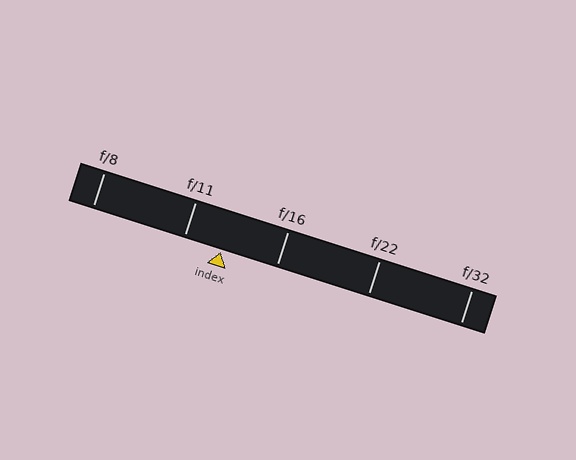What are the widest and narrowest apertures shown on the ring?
The widest aperture shown is f/8 and the narrowest is f/32.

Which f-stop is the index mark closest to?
The index mark is closest to f/11.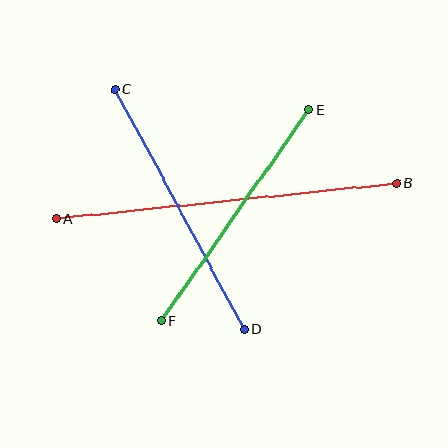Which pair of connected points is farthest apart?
Points A and B are farthest apart.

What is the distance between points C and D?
The distance is approximately 273 pixels.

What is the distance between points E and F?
The distance is approximately 258 pixels.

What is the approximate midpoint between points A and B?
The midpoint is at approximately (226, 201) pixels.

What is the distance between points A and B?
The distance is approximately 343 pixels.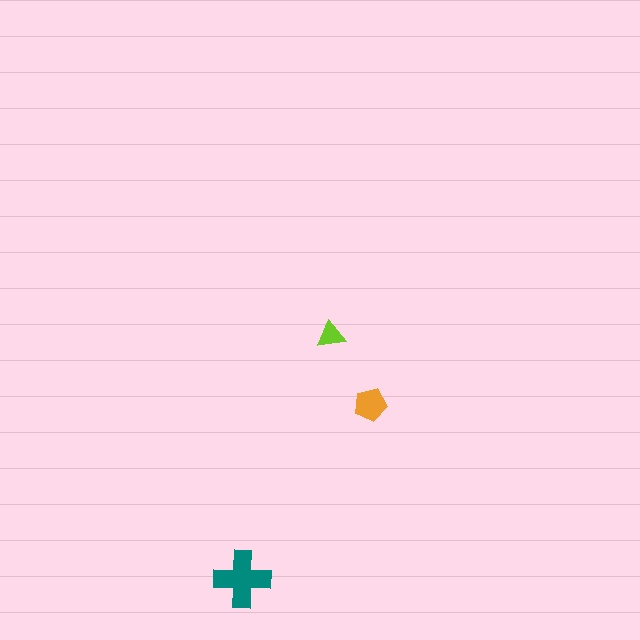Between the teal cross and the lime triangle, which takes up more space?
The teal cross.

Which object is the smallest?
The lime triangle.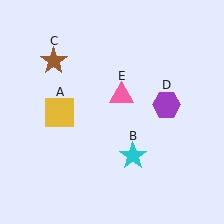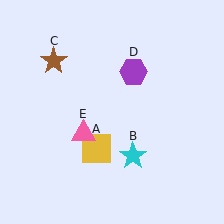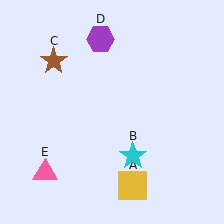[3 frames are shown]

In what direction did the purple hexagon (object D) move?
The purple hexagon (object D) moved up and to the left.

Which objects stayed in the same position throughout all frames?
Cyan star (object B) and brown star (object C) remained stationary.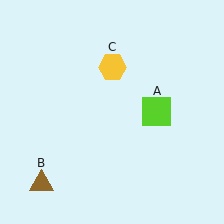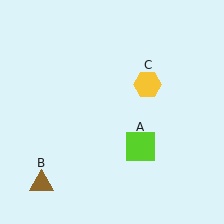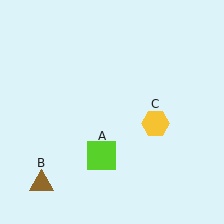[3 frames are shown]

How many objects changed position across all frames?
2 objects changed position: lime square (object A), yellow hexagon (object C).